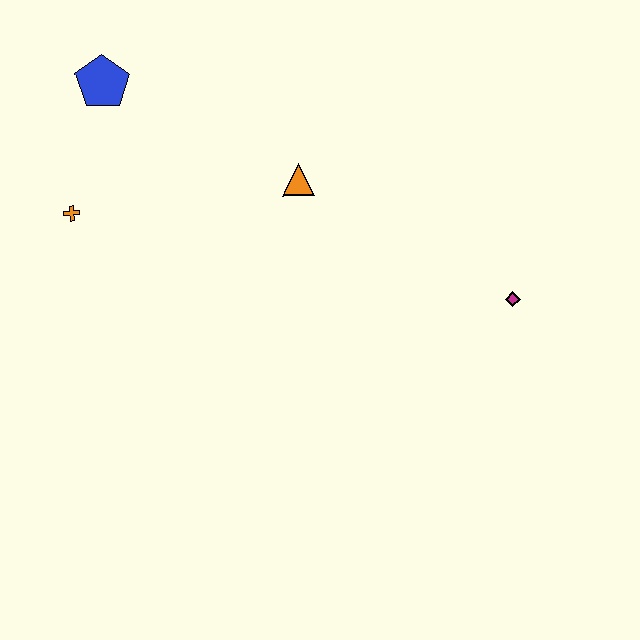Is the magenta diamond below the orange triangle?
Yes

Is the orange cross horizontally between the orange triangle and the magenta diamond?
No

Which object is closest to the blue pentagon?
The orange cross is closest to the blue pentagon.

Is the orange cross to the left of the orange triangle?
Yes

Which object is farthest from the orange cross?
The magenta diamond is farthest from the orange cross.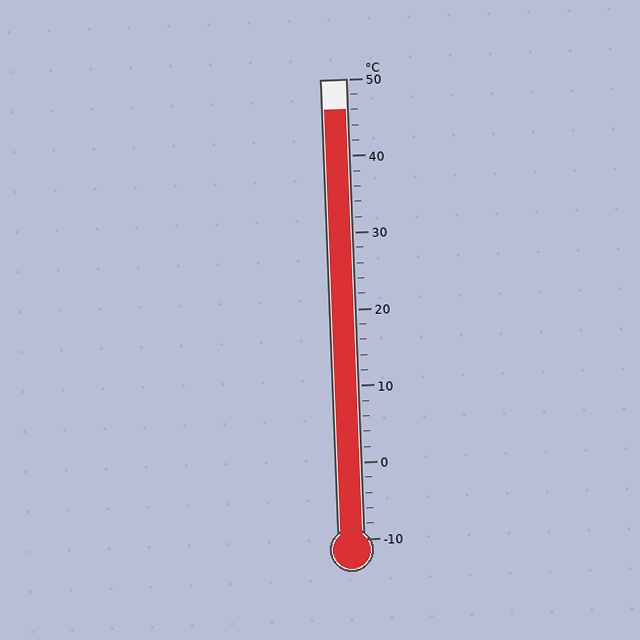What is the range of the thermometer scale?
The thermometer scale ranges from -10°C to 50°C.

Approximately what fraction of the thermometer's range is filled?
The thermometer is filled to approximately 95% of its range.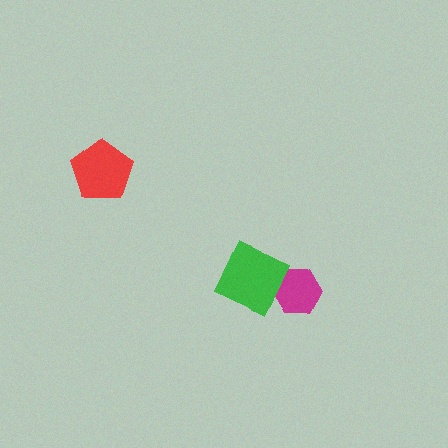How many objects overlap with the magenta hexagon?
1 object overlaps with the magenta hexagon.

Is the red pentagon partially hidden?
No, no other shape covers it.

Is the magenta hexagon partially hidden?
Yes, it is partially covered by another shape.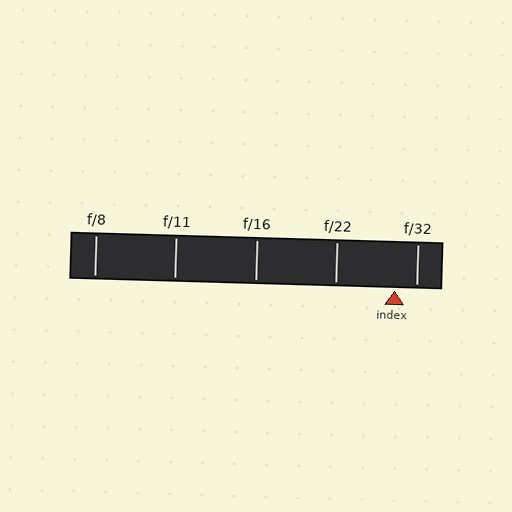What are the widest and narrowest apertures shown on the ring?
The widest aperture shown is f/8 and the narrowest is f/32.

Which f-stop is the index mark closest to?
The index mark is closest to f/32.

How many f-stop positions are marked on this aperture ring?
There are 5 f-stop positions marked.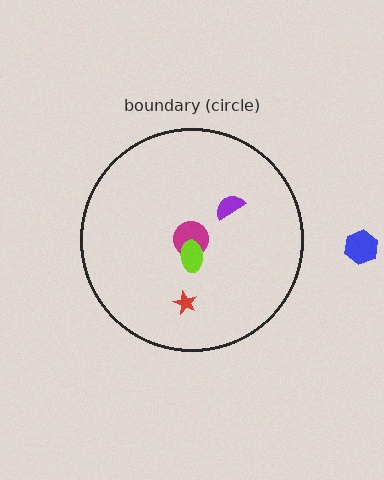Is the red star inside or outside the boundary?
Inside.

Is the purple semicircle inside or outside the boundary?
Inside.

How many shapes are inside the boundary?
4 inside, 1 outside.